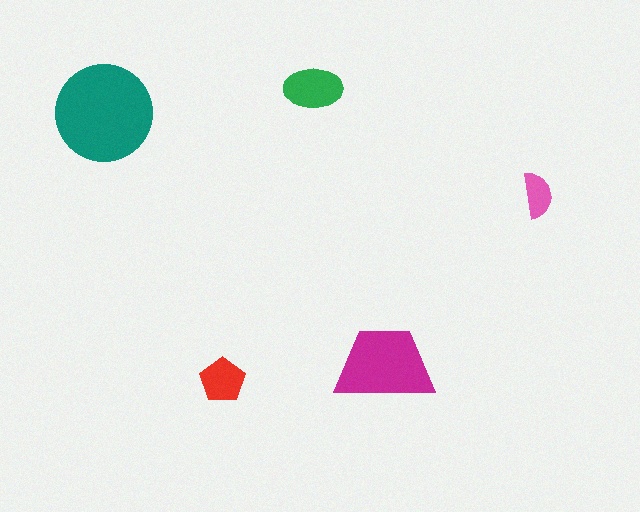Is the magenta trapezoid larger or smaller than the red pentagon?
Larger.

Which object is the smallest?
The pink semicircle.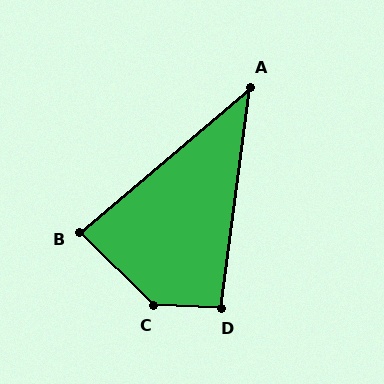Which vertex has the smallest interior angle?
A, at approximately 42 degrees.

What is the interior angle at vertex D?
Approximately 95 degrees (obtuse).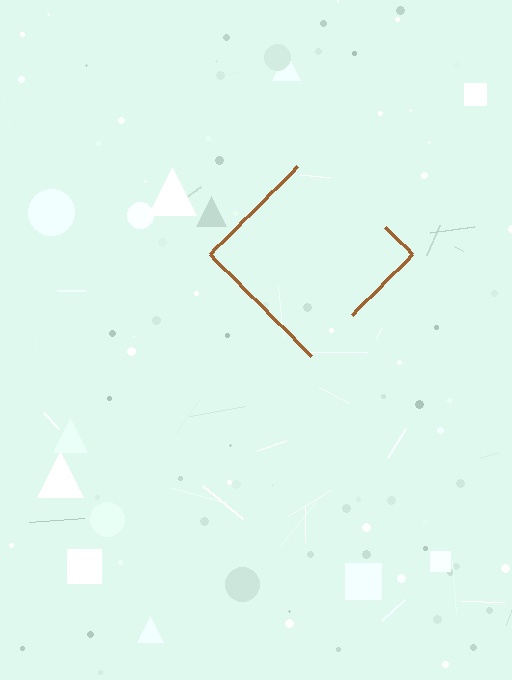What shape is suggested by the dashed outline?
The dashed outline suggests a diamond.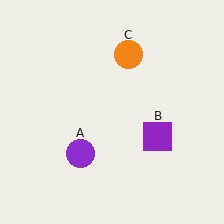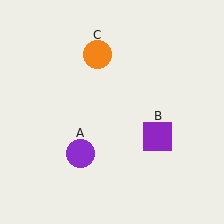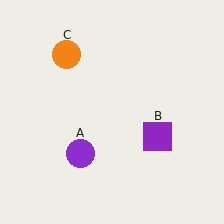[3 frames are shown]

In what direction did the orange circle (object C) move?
The orange circle (object C) moved left.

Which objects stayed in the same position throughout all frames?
Purple circle (object A) and purple square (object B) remained stationary.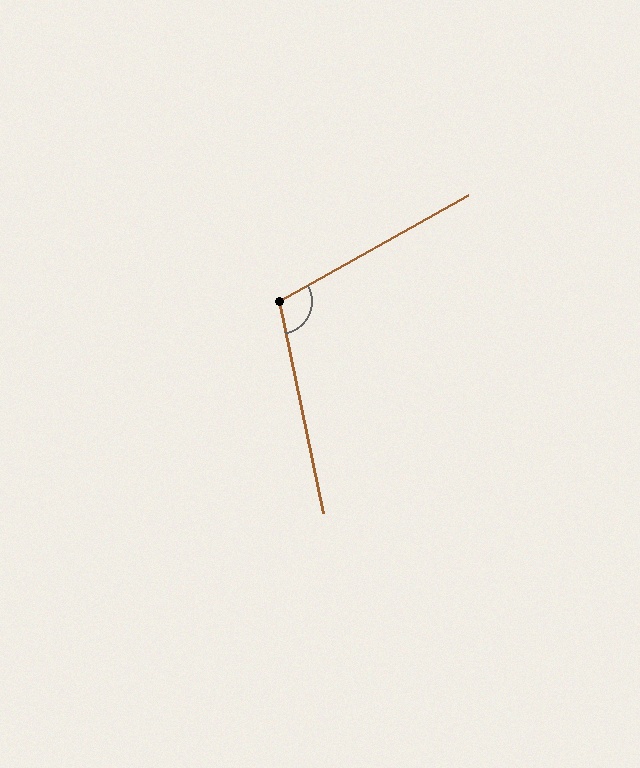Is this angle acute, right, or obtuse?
It is obtuse.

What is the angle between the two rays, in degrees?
Approximately 108 degrees.